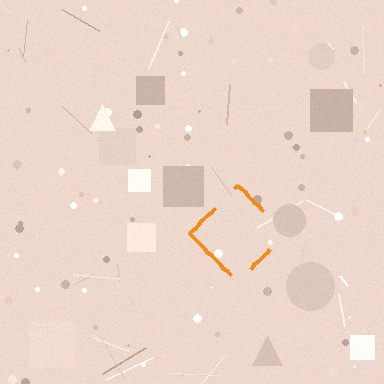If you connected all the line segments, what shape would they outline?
They would outline a diamond.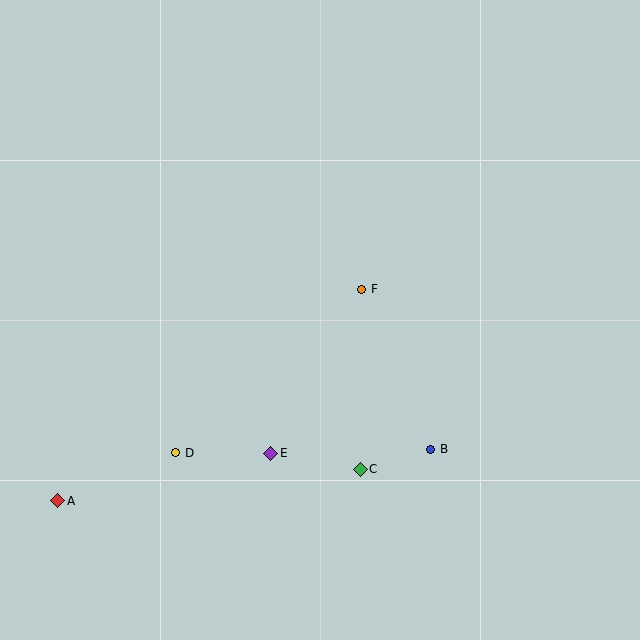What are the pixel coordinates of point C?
Point C is at (360, 469).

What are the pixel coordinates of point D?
Point D is at (176, 453).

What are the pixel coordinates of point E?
Point E is at (271, 453).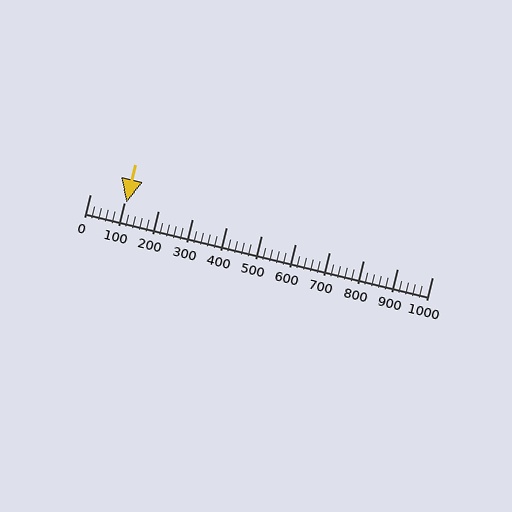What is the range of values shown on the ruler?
The ruler shows values from 0 to 1000.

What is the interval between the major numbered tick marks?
The major tick marks are spaced 100 units apart.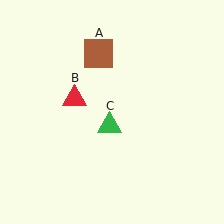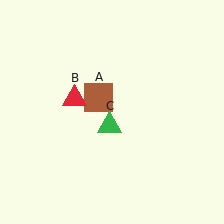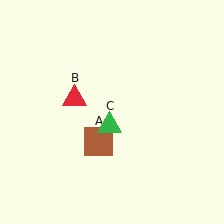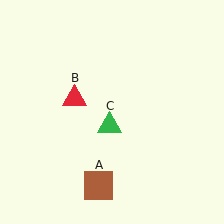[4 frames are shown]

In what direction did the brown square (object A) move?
The brown square (object A) moved down.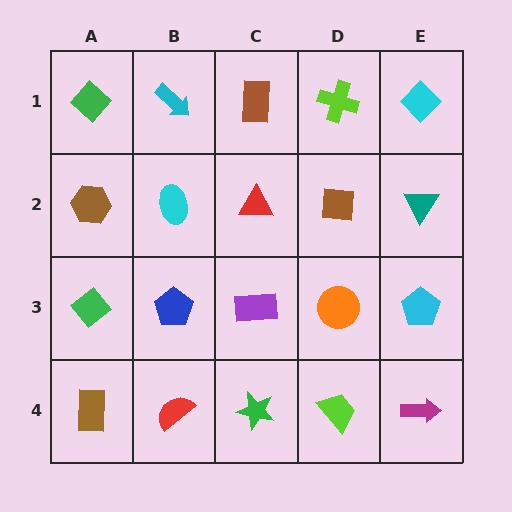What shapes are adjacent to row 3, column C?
A red triangle (row 2, column C), a green star (row 4, column C), a blue pentagon (row 3, column B), an orange circle (row 3, column D).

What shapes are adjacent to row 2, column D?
A lime cross (row 1, column D), an orange circle (row 3, column D), a red triangle (row 2, column C), a teal triangle (row 2, column E).